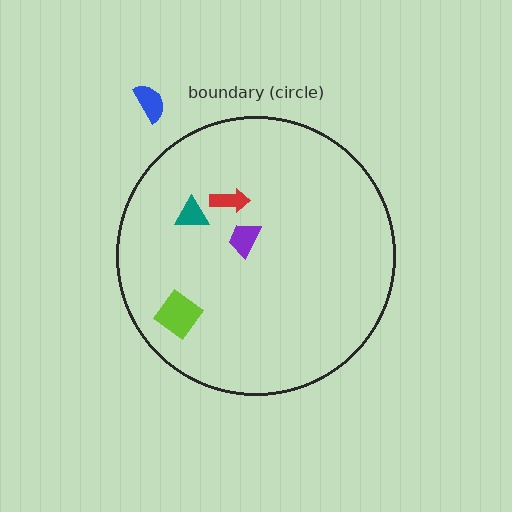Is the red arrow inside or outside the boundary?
Inside.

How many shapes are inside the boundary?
4 inside, 1 outside.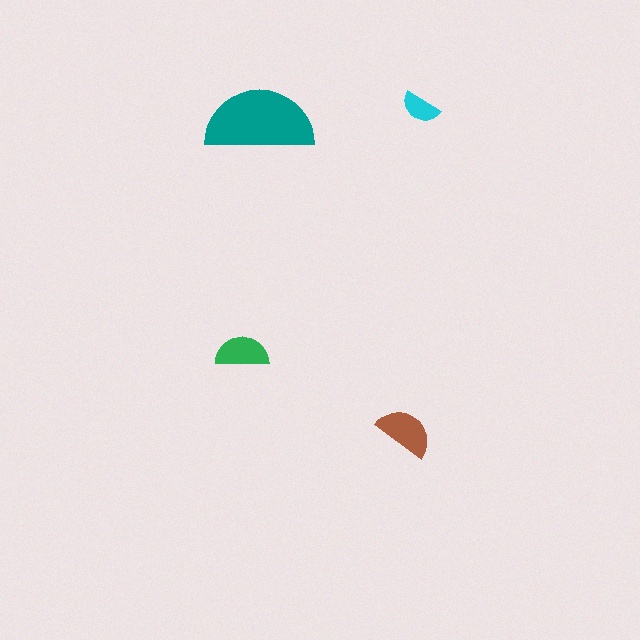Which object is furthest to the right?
The cyan semicircle is rightmost.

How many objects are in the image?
There are 4 objects in the image.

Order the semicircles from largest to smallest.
the teal one, the brown one, the green one, the cyan one.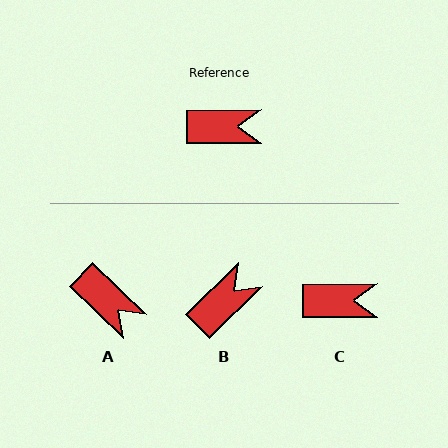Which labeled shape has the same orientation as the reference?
C.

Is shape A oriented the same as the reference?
No, it is off by about 44 degrees.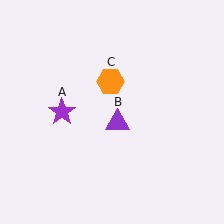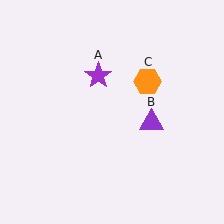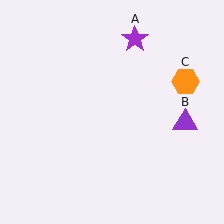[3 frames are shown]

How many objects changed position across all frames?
3 objects changed position: purple star (object A), purple triangle (object B), orange hexagon (object C).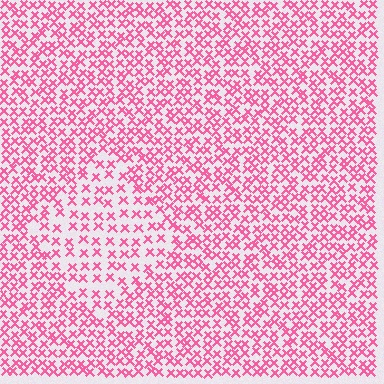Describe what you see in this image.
The image contains small pink elements arranged at two different densities. A diamond-shaped region is visible where the elements are less densely packed than the surrounding area.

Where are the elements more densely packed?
The elements are more densely packed outside the diamond boundary.